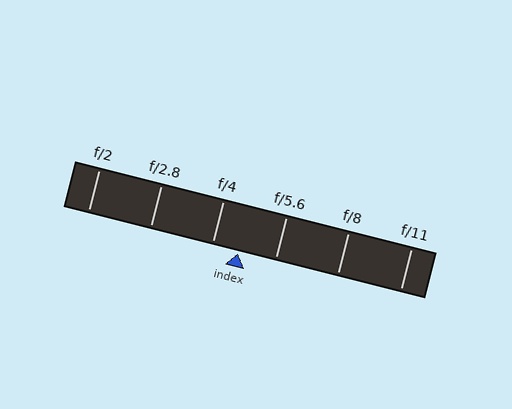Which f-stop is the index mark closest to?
The index mark is closest to f/4.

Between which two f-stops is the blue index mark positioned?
The index mark is between f/4 and f/5.6.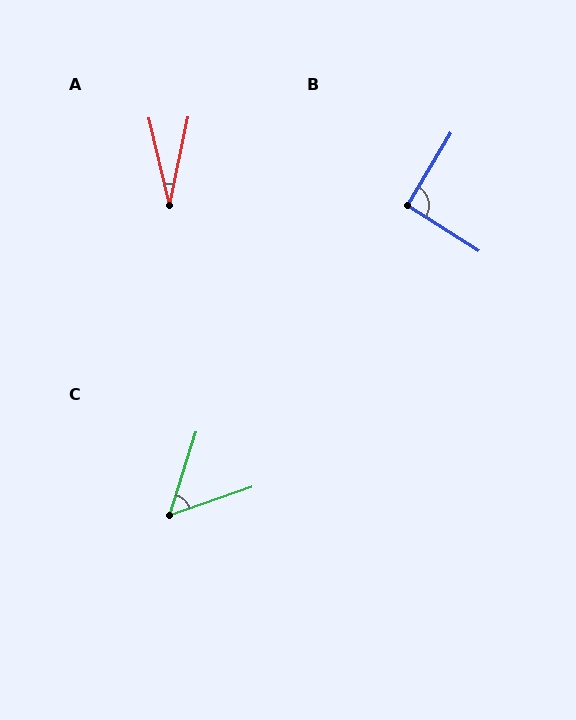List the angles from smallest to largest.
A (25°), C (53°), B (91°).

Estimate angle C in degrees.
Approximately 53 degrees.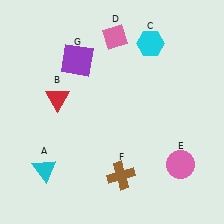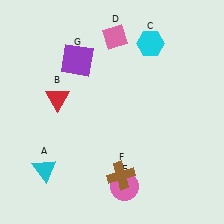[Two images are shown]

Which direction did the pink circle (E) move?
The pink circle (E) moved left.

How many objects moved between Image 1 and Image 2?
1 object moved between the two images.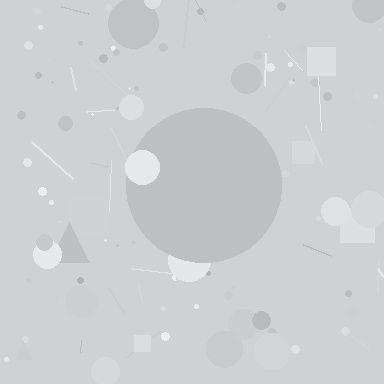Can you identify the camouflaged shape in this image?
The camouflaged shape is a circle.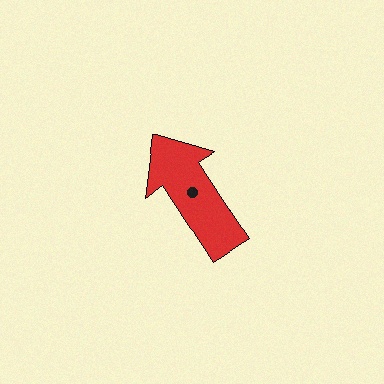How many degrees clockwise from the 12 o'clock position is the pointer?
Approximately 327 degrees.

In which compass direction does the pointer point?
Northwest.